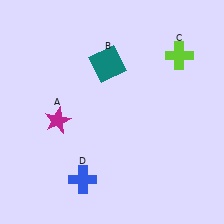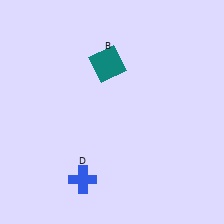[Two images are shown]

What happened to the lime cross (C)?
The lime cross (C) was removed in Image 2. It was in the top-right area of Image 1.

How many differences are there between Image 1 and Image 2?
There are 2 differences between the two images.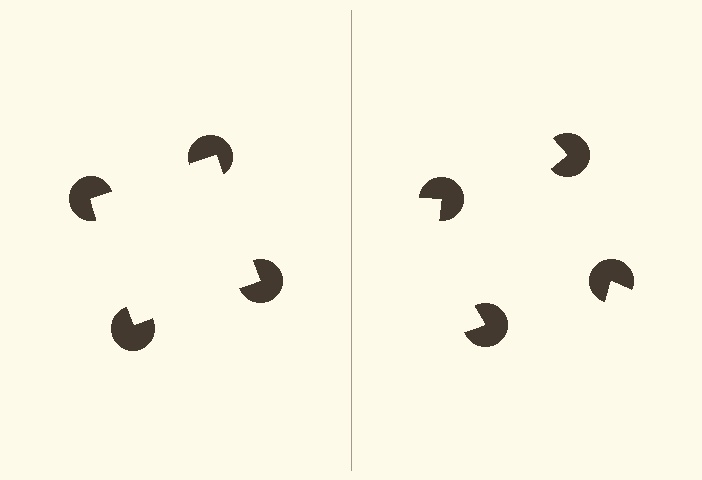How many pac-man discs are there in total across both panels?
8 — 4 on each side.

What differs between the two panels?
The pac-man discs are positioned identically on both sides; only the wedge orientations differ. On the left they align to a square; on the right they are misaligned.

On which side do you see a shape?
An illusory square appears on the left side. On the right side the wedge cuts are rotated, so no coherent shape forms.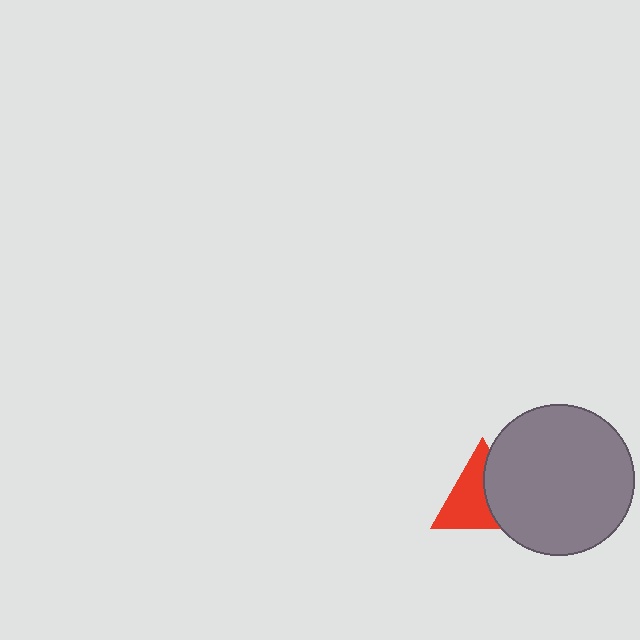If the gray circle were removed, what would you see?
You would see the complete red triangle.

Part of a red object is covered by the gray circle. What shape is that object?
It is a triangle.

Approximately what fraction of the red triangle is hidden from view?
Roughly 42% of the red triangle is hidden behind the gray circle.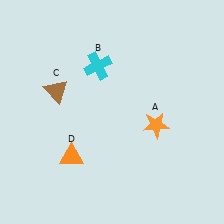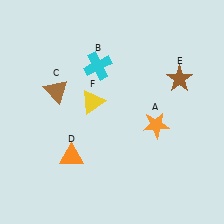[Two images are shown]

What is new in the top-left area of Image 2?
A yellow triangle (F) was added in the top-left area of Image 2.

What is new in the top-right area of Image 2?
A brown star (E) was added in the top-right area of Image 2.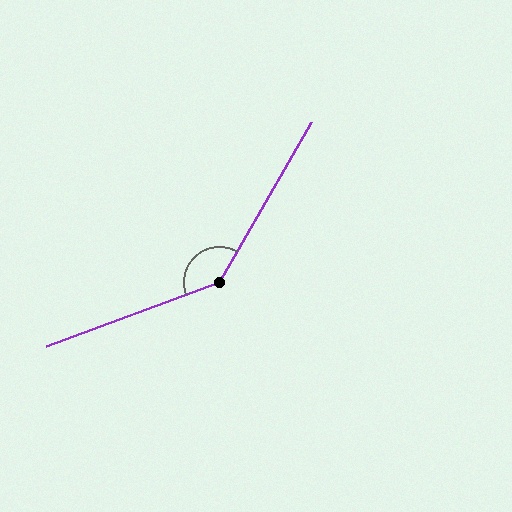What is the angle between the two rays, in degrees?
Approximately 140 degrees.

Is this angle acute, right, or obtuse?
It is obtuse.